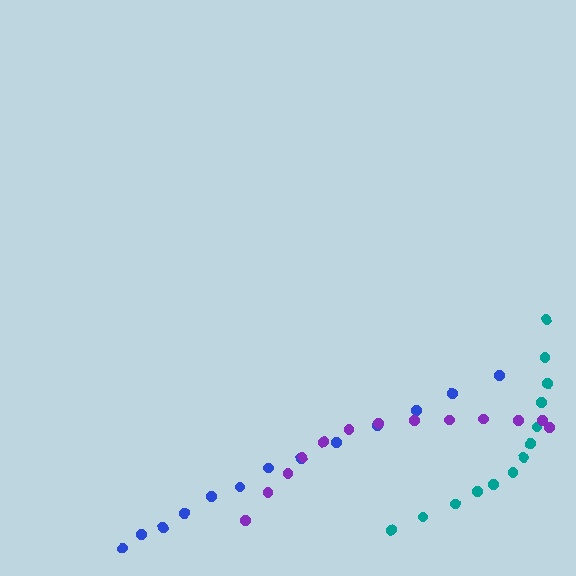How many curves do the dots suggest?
There are 3 distinct paths.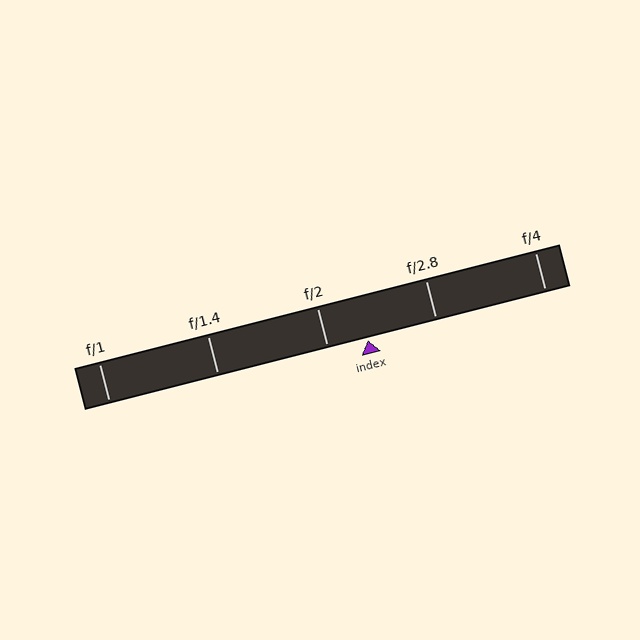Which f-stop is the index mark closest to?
The index mark is closest to f/2.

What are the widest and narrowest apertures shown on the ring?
The widest aperture shown is f/1 and the narrowest is f/4.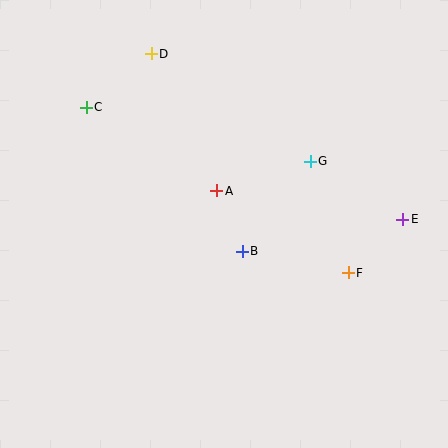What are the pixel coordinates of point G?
Point G is at (310, 161).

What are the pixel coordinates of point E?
Point E is at (403, 219).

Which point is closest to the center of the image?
Point B at (242, 251) is closest to the center.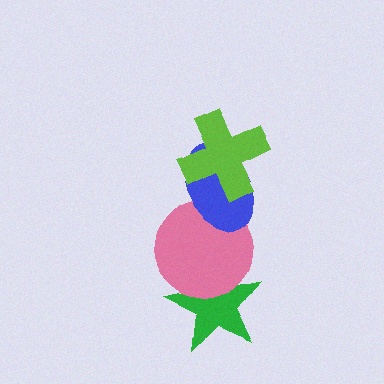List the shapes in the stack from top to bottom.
From top to bottom: the lime cross, the blue ellipse, the pink circle, the green star.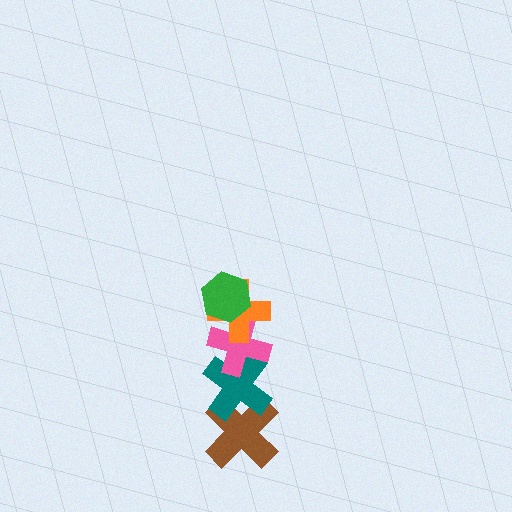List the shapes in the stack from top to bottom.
From top to bottom: the green hexagon, the orange cross, the pink cross, the teal cross, the brown cross.